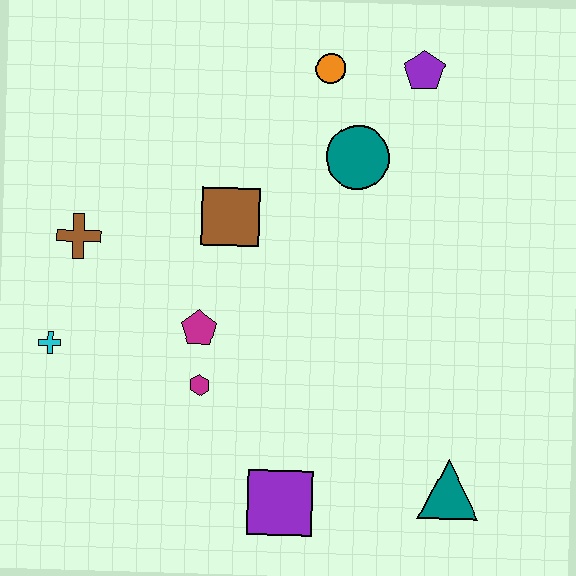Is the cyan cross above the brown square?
No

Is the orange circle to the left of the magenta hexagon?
No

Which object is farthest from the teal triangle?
The brown cross is farthest from the teal triangle.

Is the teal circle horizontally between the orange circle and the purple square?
No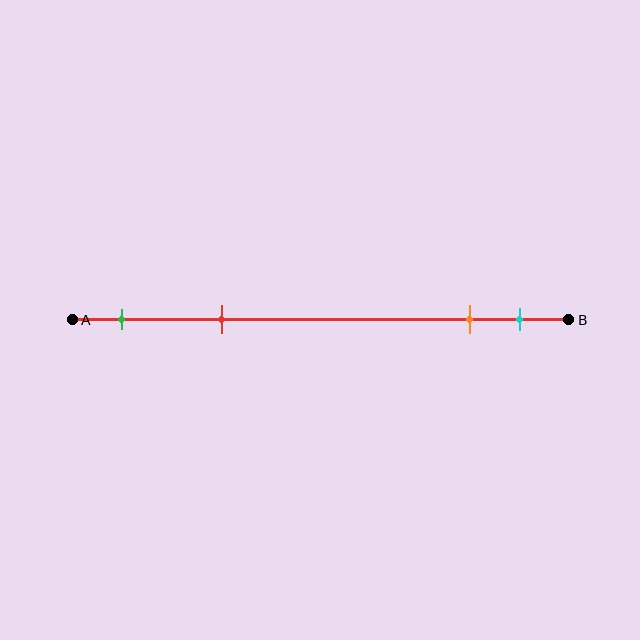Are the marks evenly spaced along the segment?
No, the marks are not evenly spaced.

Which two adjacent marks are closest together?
The orange and cyan marks are the closest adjacent pair.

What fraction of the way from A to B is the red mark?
The red mark is approximately 30% (0.3) of the way from A to B.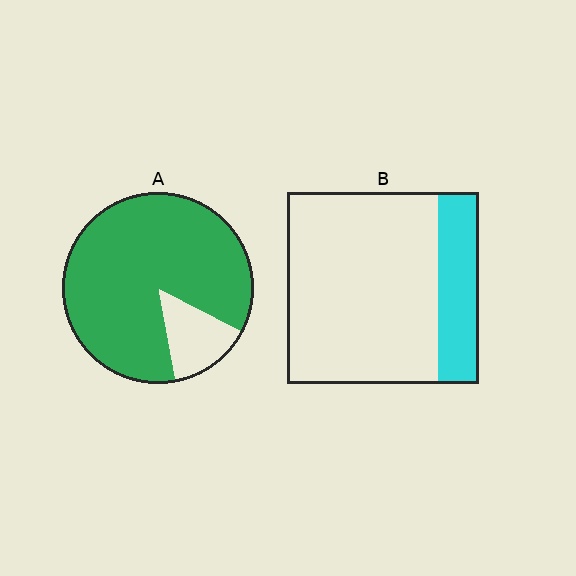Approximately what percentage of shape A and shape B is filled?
A is approximately 85% and B is approximately 20%.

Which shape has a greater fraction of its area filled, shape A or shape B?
Shape A.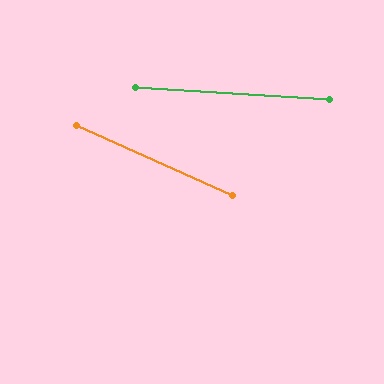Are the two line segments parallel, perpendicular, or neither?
Neither parallel nor perpendicular — they differ by about 21°.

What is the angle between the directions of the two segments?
Approximately 21 degrees.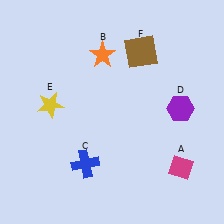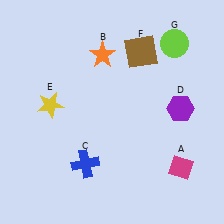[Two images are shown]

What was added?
A lime circle (G) was added in Image 2.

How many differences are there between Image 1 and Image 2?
There is 1 difference between the two images.